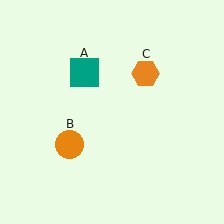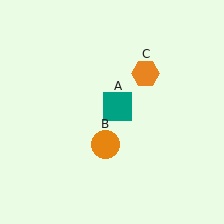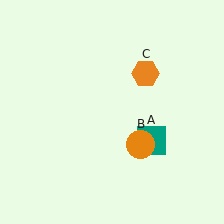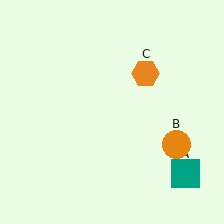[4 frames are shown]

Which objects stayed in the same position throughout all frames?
Orange hexagon (object C) remained stationary.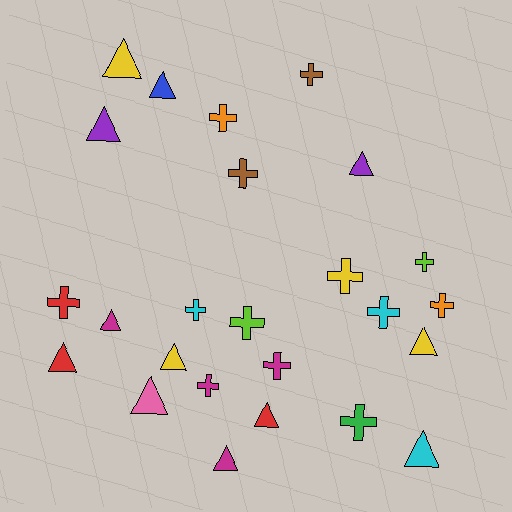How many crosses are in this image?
There are 13 crosses.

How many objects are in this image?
There are 25 objects.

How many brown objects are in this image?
There are 2 brown objects.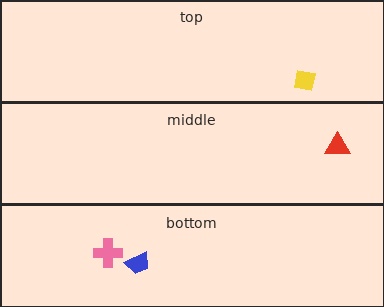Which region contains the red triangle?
The middle region.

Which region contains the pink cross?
The bottom region.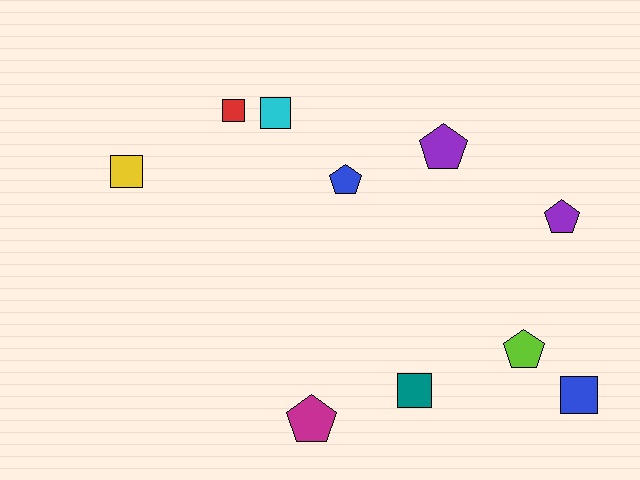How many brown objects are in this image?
There are no brown objects.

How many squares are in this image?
There are 5 squares.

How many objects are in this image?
There are 10 objects.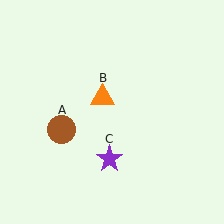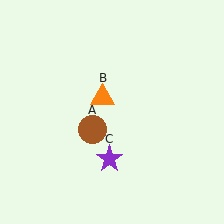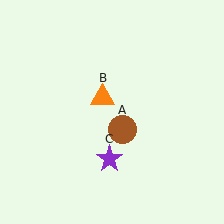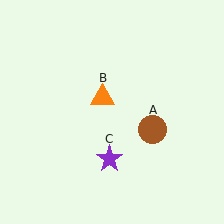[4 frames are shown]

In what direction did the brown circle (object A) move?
The brown circle (object A) moved right.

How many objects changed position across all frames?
1 object changed position: brown circle (object A).